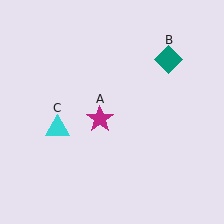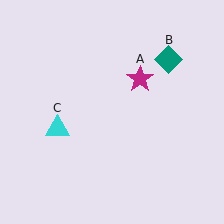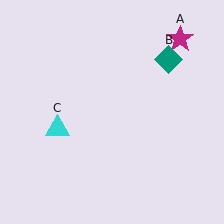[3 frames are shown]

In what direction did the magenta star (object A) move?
The magenta star (object A) moved up and to the right.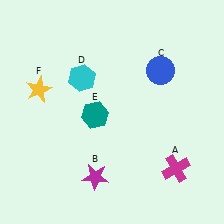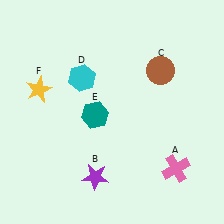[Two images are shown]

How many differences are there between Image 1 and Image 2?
There are 3 differences between the two images.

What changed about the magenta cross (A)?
In Image 1, A is magenta. In Image 2, it changed to pink.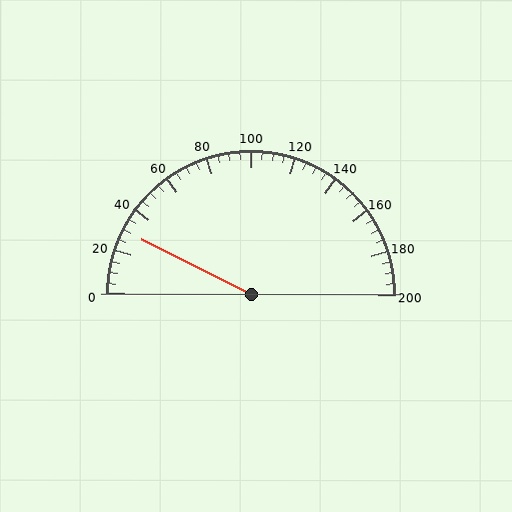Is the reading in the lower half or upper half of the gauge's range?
The reading is in the lower half of the range (0 to 200).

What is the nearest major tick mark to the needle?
The nearest major tick mark is 40.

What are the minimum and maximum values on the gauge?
The gauge ranges from 0 to 200.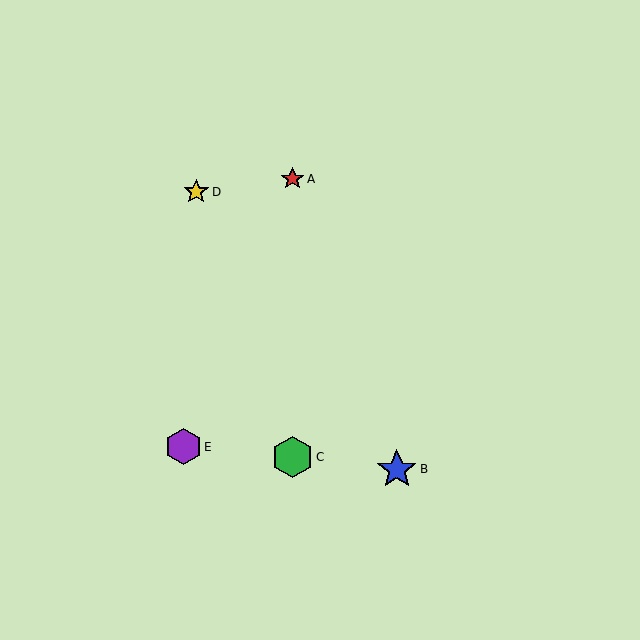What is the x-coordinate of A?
Object A is at x≈293.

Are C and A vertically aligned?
Yes, both are at x≈293.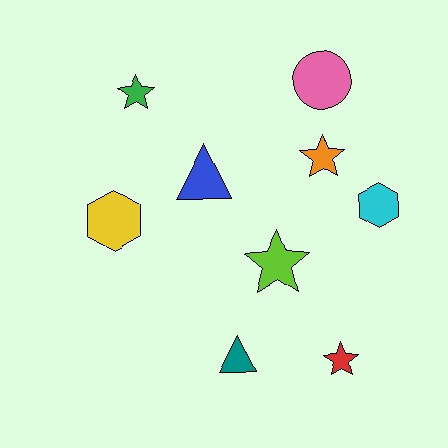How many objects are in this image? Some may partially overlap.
There are 9 objects.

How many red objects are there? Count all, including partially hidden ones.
There is 1 red object.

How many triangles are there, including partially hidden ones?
There are 2 triangles.